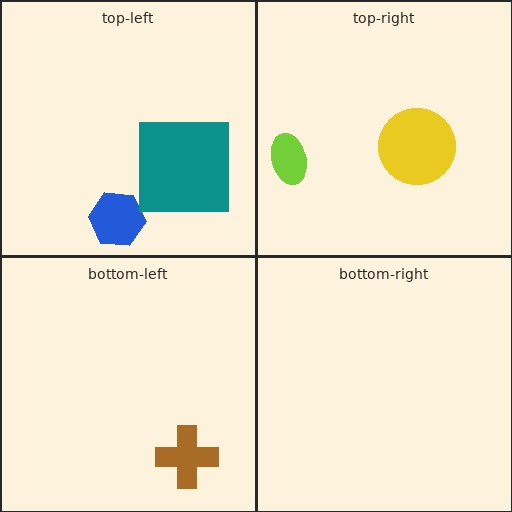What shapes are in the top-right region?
The lime ellipse, the yellow circle.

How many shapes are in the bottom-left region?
1.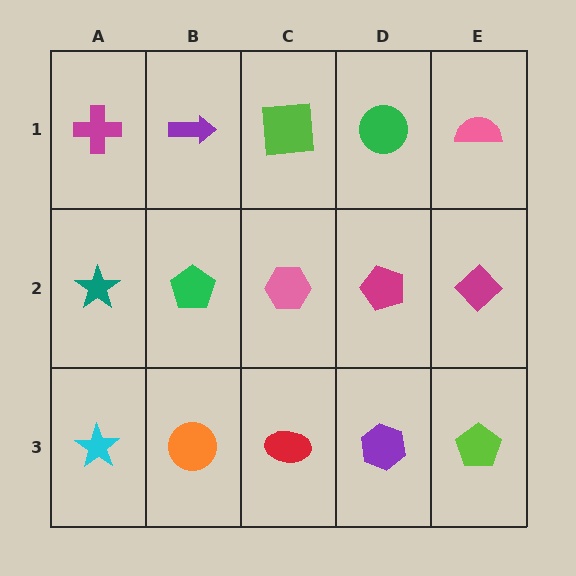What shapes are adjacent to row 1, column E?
A magenta diamond (row 2, column E), a green circle (row 1, column D).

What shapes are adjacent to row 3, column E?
A magenta diamond (row 2, column E), a purple hexagon (row 3, column D).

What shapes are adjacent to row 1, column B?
A green pentagon (row 2, column B), a magenta cross (row 1, column A), a lime square (row 1, column C).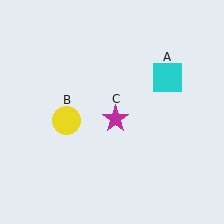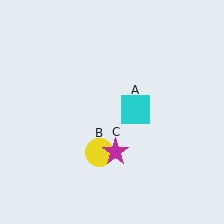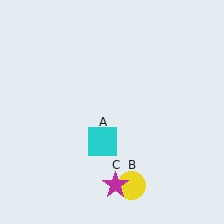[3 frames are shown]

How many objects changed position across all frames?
3 objects changed position: cyan square (object A), yellow circle (object B), magenta star (object C).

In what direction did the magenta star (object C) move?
The magenta star (object C) moved down.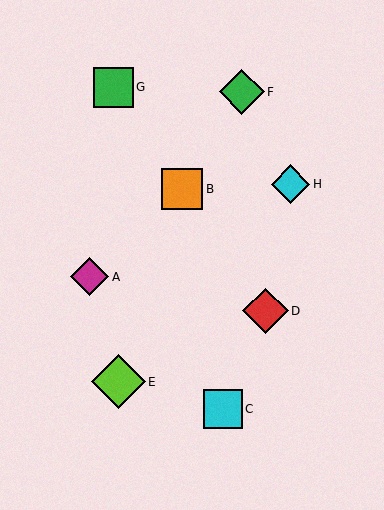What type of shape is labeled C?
Shape C is a cyan square.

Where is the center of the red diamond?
The center of the red diamond is at (266, 311).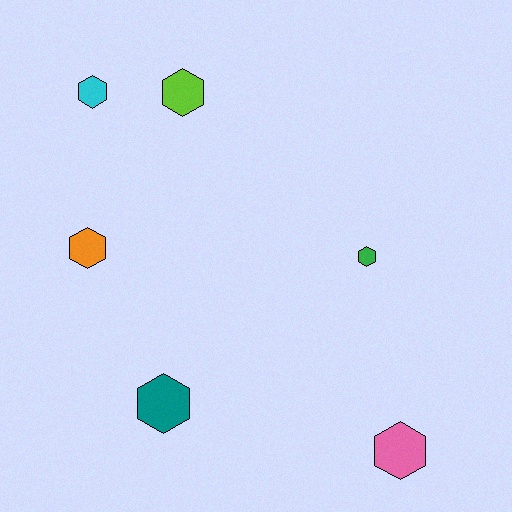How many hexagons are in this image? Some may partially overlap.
There are 6 hexagons.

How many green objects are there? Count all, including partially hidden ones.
There is 1 green object.